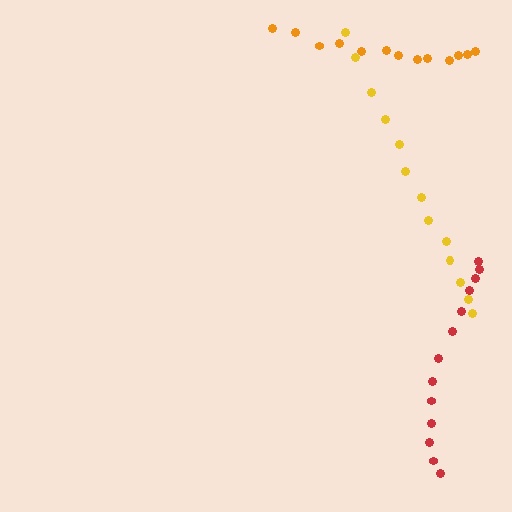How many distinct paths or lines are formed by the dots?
There are 3 distinct paths.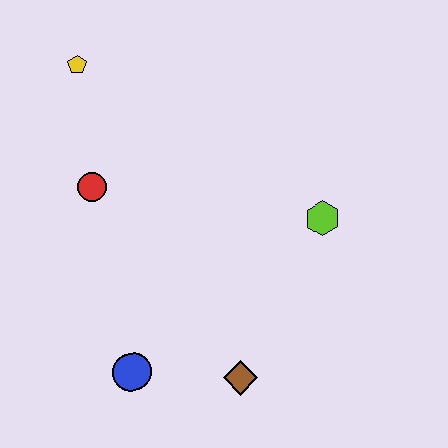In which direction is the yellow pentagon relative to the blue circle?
The yellow pentagon is above the blue circle.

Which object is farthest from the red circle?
The brown diamond is farthest from the red circle.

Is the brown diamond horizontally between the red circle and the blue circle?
No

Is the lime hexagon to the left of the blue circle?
No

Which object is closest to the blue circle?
The brown diamond is closest to the blue circle.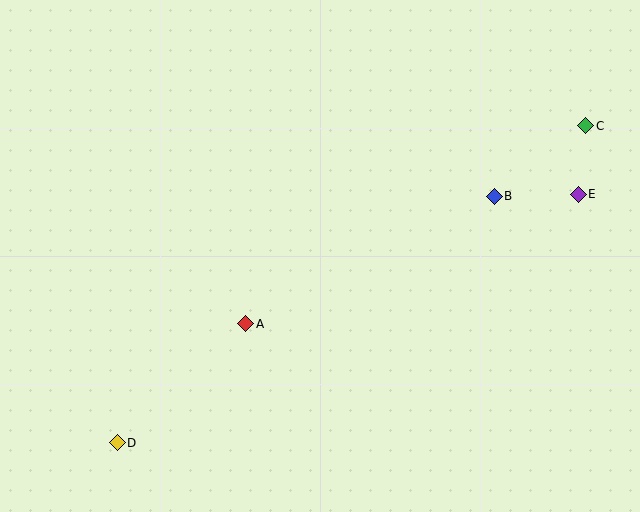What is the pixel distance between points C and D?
The distance between C and D is 565 pixels.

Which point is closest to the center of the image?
Point A at (246, 324) is closest to the center.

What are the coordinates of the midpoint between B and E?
The midpoint between B and E is at (536, 195).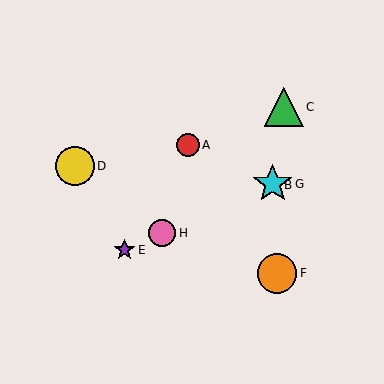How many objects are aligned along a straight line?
4 objects (B, E, G, H) are aligned along a straight line.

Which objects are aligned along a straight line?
Objects B, E, G, H are aligned along a straight line.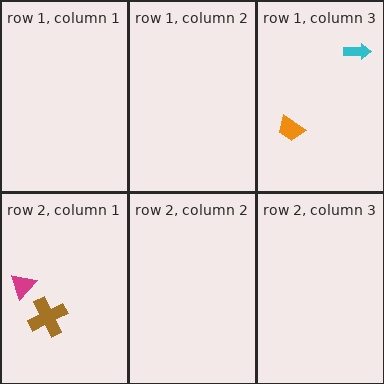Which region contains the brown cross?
The row 2, column 1 region.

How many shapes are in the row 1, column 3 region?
2.